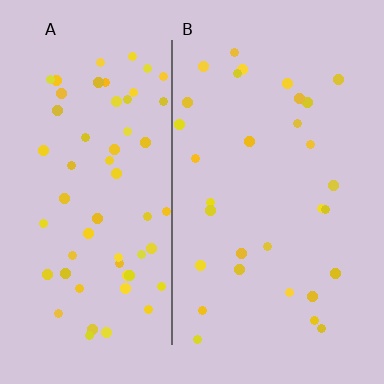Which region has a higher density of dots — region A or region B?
A (the left).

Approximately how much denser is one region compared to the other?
Approximately 2.0× — region A over region B.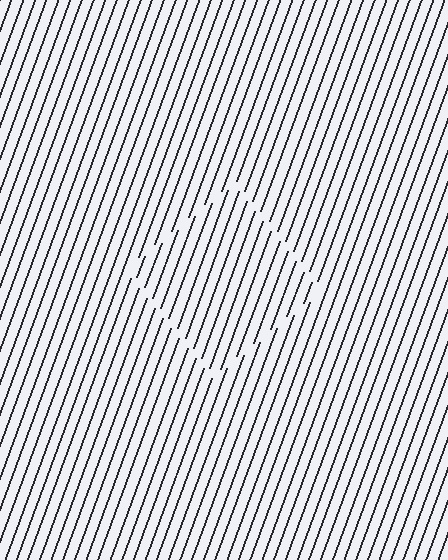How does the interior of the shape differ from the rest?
The interior of the shape contains the same grating, shifted by half a period — the contour is defined by the phase discontinuity where line-ends from the inner and outer gratings abut.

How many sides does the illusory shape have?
4 sides — the line-ends trace a square.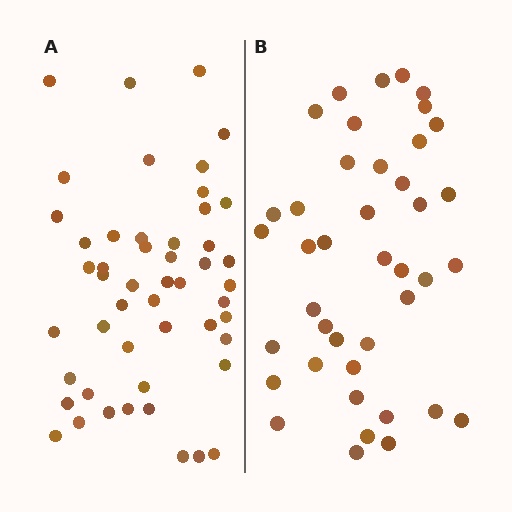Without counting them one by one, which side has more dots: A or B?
Region A (the left region) has more dots.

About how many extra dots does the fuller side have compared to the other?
Region A has roughly 8 or so more dots than region B.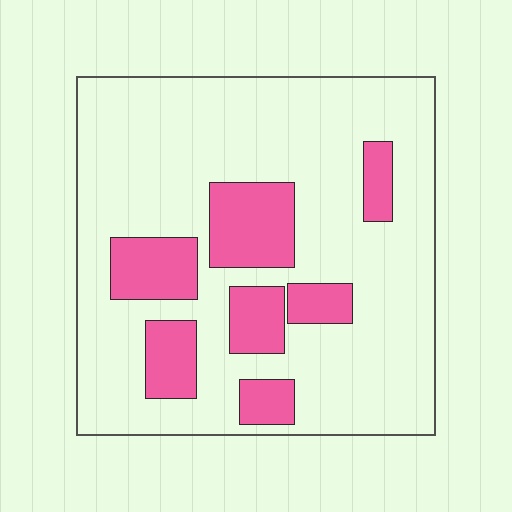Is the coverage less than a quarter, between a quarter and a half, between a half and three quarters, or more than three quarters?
Less than a quarter.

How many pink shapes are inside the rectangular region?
7.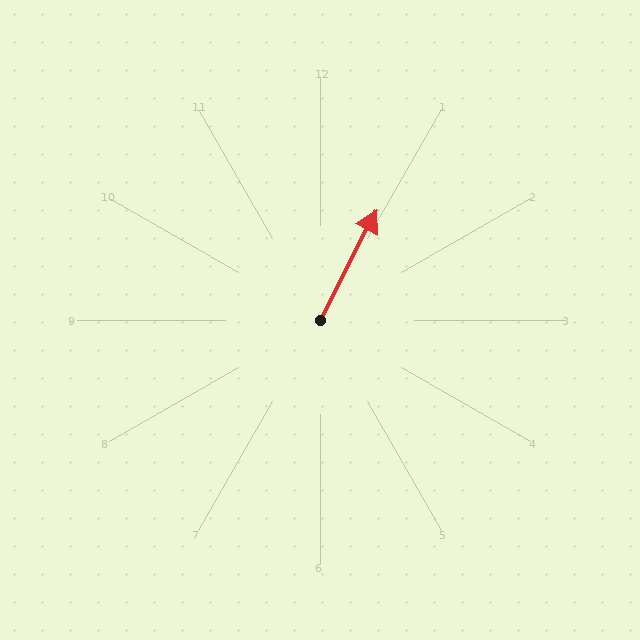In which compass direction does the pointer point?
Northeast.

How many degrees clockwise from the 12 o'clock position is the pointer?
Approximately 27 degrees.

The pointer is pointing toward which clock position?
Roughly 1 o'clock.